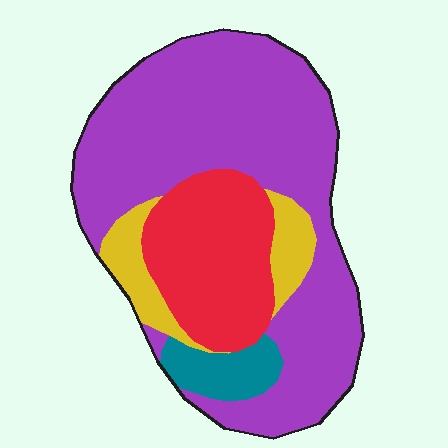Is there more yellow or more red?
Red.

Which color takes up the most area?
Purple, at roughly 60%.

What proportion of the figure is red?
Red takes up about one fifth (1/5) of the figure.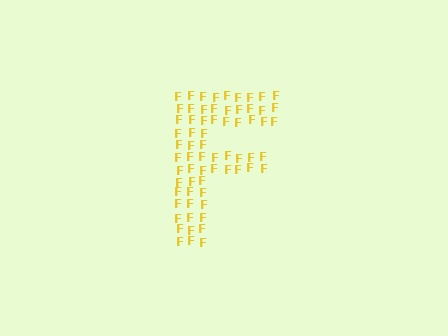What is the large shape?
The large shape is the letter F.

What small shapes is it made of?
It is made of small letter F's.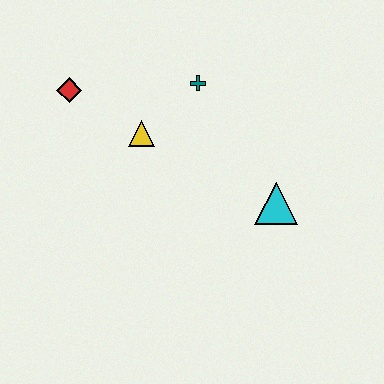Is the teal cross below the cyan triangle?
No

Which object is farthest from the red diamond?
The cyan triangle is farthest from the red diamond.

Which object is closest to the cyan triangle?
The teal cross is closest to the cyan triangle.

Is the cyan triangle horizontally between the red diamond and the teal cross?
No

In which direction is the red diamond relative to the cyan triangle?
The red diamond is to the left of the cyan triangle.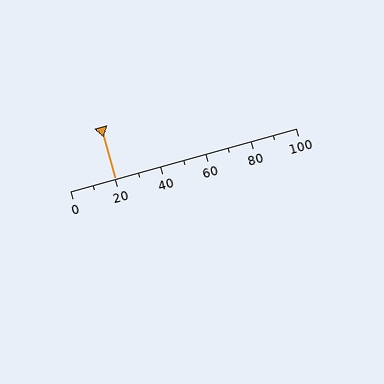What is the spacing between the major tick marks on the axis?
The major ticks are spaced 20 apart.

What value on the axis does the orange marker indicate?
The marker indicates approximately 20.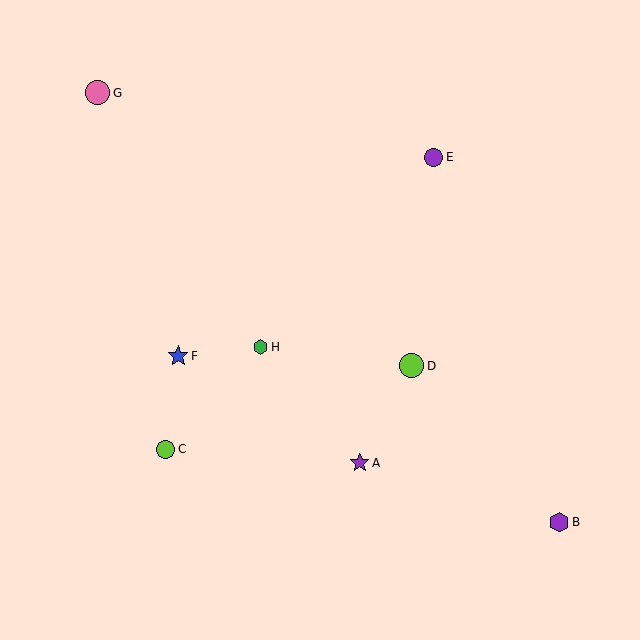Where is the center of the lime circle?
The center of the lime circle is at (166, 449).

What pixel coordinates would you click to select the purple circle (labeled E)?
Click at (434, 157) to select the purple circle E.